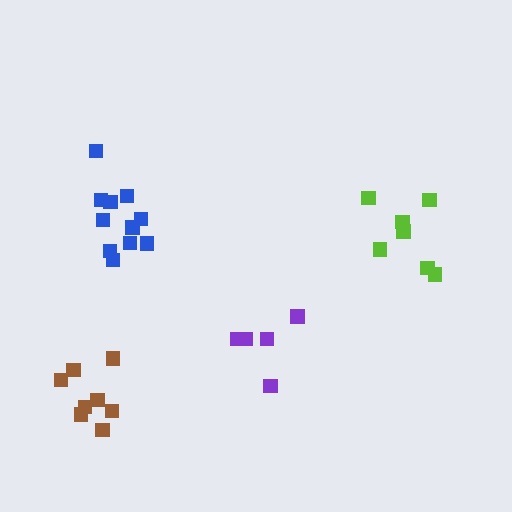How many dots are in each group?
Group 1: 5 dots, Group 2: 8 dots, Group 3: 11 dots, Group 4: 7 dots (31 total).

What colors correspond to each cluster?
The clusters are colored: purple, brown, blue, lime.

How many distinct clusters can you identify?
There are 4 distinct clusters.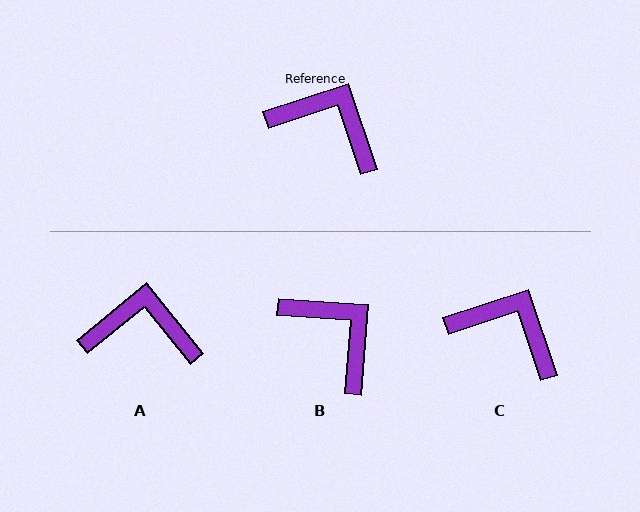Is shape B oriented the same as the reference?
No, it is off by about 22 degrees.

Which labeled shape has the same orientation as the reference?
C.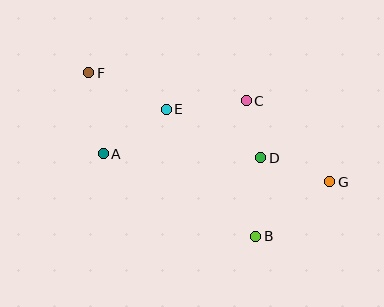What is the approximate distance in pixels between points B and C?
The distance between B and C is approximately 135 pixels.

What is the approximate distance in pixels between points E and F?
The distance between E and F is approximately 86 pixels.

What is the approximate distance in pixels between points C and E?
The distance between C and E is approximately 80 pixels.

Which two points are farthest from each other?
Points F and G are farthest from each other.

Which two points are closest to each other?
Points C and D are closest to each other.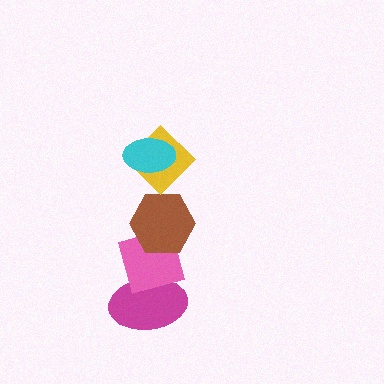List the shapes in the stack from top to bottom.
From top to bottom: the cyan ellipse, the yellow diamond, the brown hexagon, the pink diamond, the magenta ellipse.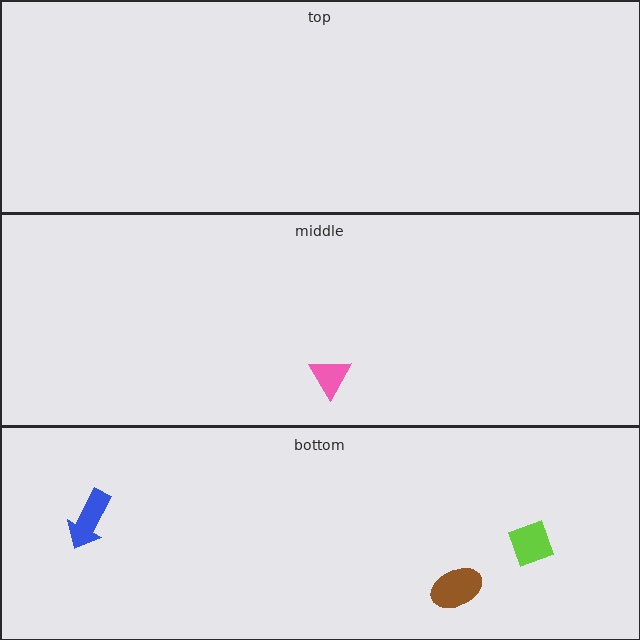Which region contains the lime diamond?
The bottom region.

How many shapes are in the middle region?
1.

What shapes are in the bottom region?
The blue arrow, the lime diamond, the brown ellipse.